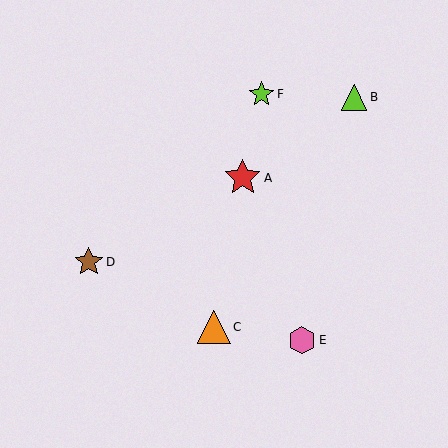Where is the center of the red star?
The center of the red star is at (243, 178).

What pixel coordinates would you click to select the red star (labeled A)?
Click at (243, 178) to select the red star A.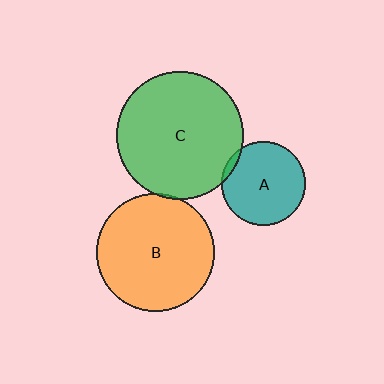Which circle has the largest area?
Circle C (green).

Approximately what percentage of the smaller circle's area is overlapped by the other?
Approximately 5%.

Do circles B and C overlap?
Yes.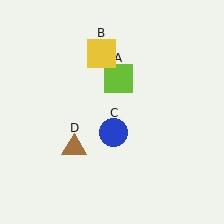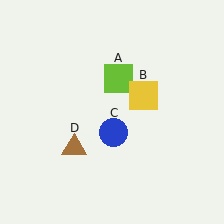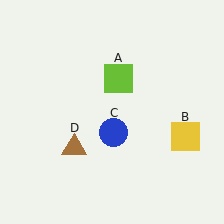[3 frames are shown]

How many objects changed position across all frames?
1 object changed position: yellow square (object B).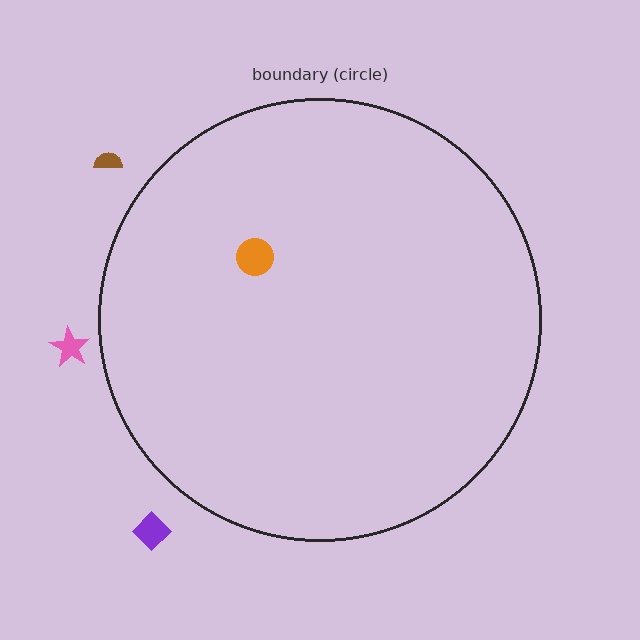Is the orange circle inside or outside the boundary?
Inside.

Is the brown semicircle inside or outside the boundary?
Outside.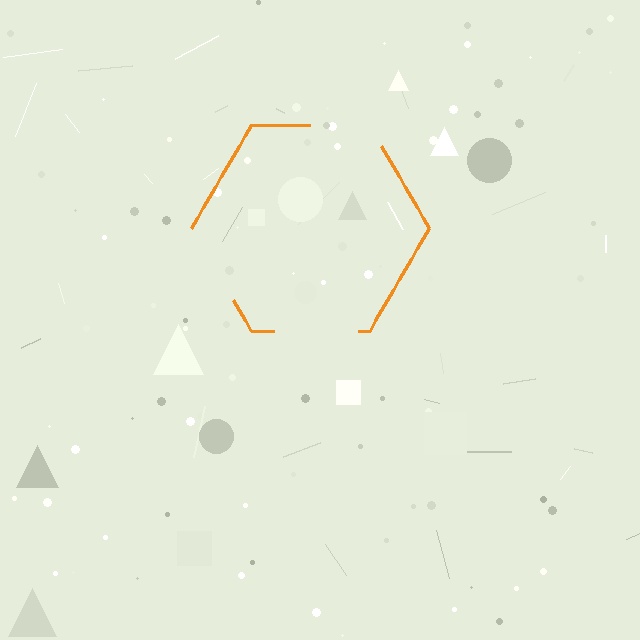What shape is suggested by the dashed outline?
The dashed outline suggests a hexagon.